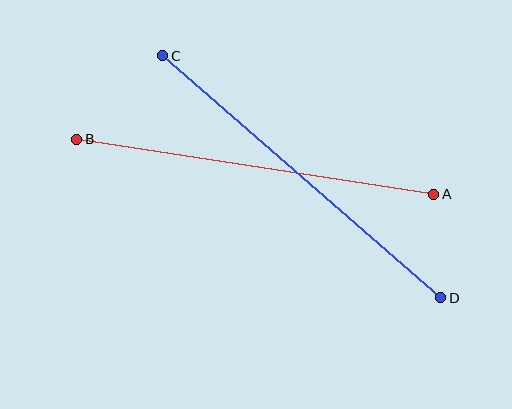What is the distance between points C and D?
The distance is approximately 369 pixels.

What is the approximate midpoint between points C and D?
The midpoint is at approximately (302, 177) pixels.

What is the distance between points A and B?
The distance is approximately 361 pixels.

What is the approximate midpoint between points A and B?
The midpoint is at approximately (255, 167) pixels.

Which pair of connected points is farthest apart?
Points C and D are farthest apart.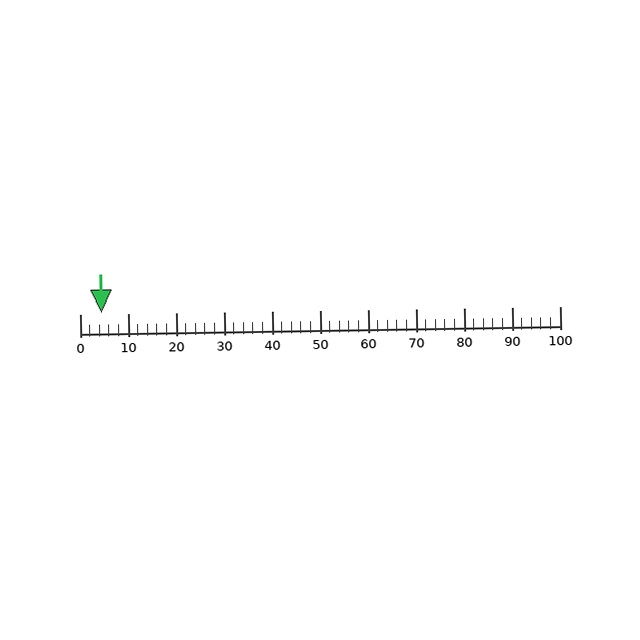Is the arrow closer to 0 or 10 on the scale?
The arrow is closer to 0.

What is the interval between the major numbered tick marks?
The major tick marks are spaced 10 units apart.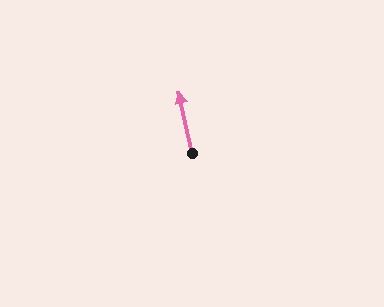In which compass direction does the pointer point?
North.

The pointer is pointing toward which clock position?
Roughly 12 o'clock.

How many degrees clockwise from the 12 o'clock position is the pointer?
Approximately 348 degrees.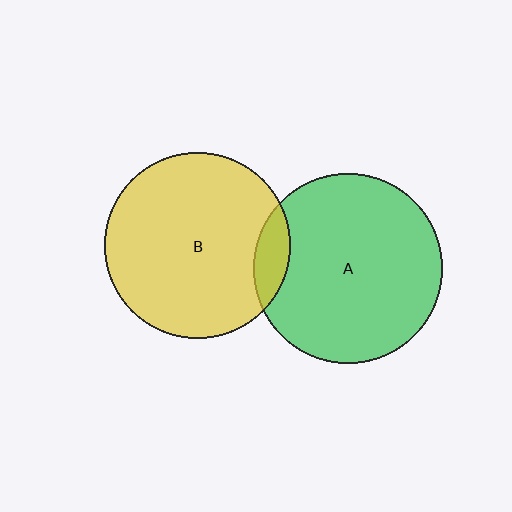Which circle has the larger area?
Circle A (green).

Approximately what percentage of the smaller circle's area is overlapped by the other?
Approximately 10%.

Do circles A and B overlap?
Yes.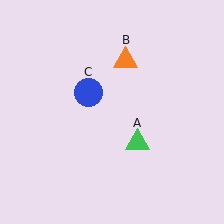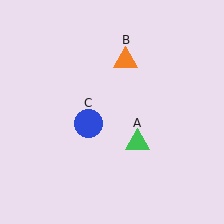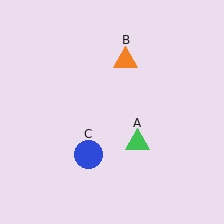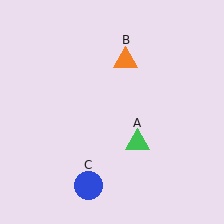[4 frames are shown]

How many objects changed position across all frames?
1 object changed position: blue circle (object C).